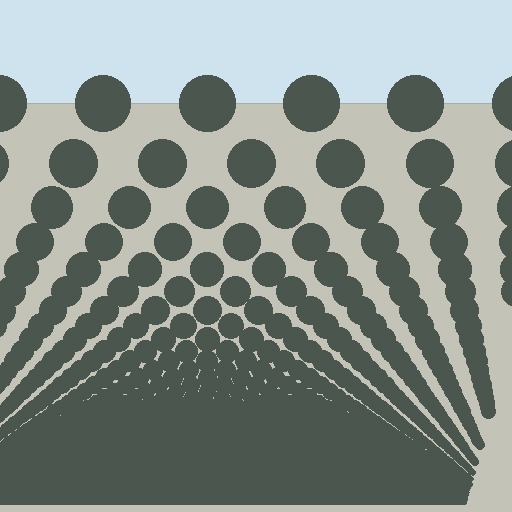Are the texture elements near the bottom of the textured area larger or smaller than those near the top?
Smaller. The gradient is inverted — elements near the bottom are smaller and denser.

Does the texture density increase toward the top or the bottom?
Density increases toward the bottom.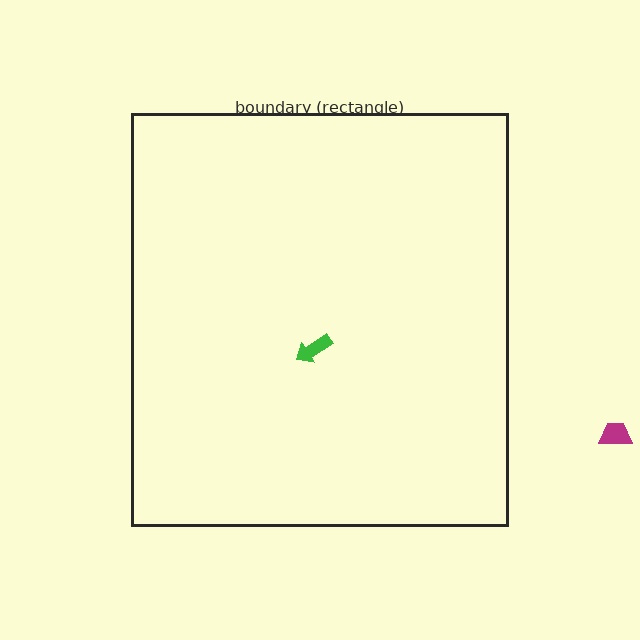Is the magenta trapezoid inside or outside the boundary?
Outside.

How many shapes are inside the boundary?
1 inside, 1 outside.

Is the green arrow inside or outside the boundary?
Inside.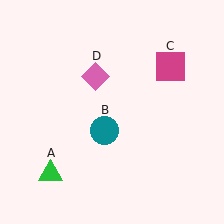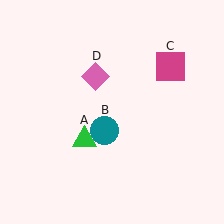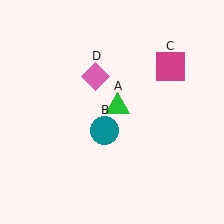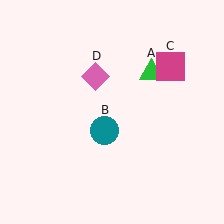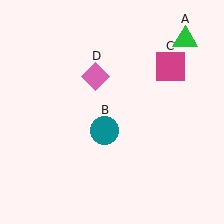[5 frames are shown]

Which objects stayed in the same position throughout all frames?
Teal circle (object B) and magenta square (object C) and pink diamond (object D) remained stationary.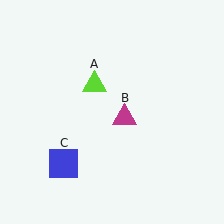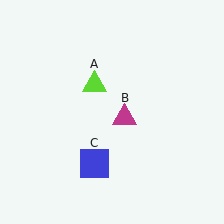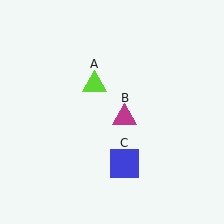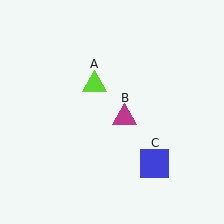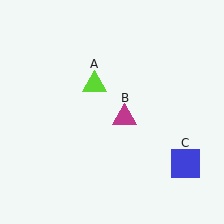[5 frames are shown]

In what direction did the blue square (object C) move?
The blue square (object C) moved right.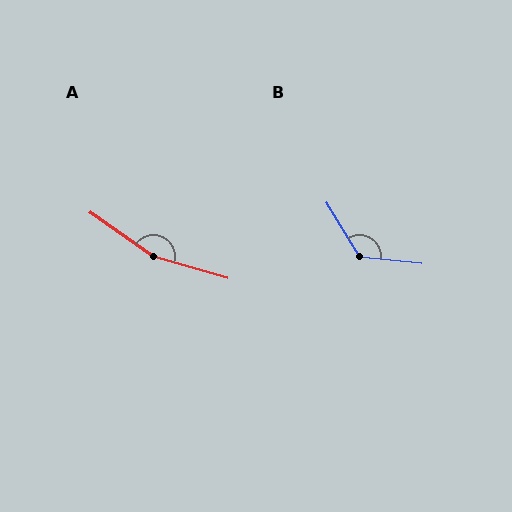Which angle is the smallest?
B, at approximately 128 degrees.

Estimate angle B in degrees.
Approximately 128 degrees.